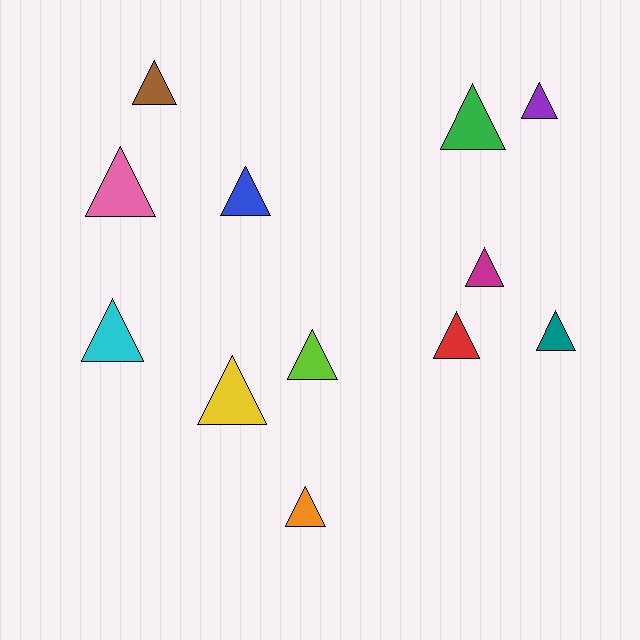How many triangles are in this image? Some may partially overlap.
There are 12 triangles.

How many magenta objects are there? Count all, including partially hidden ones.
There is 1 magenta object.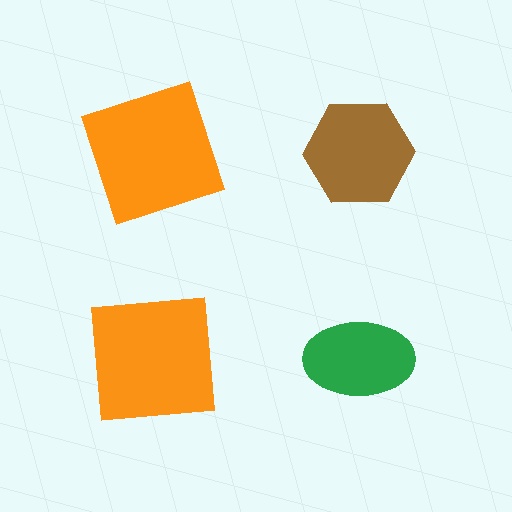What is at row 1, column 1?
An orange square.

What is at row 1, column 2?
A brown hexagon.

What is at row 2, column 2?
A green ellipse.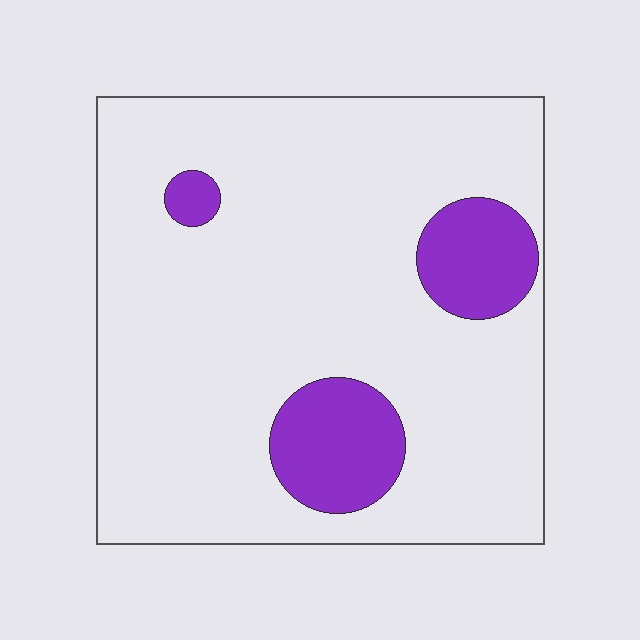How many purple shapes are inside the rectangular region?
3.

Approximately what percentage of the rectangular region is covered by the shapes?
Approximately 15%.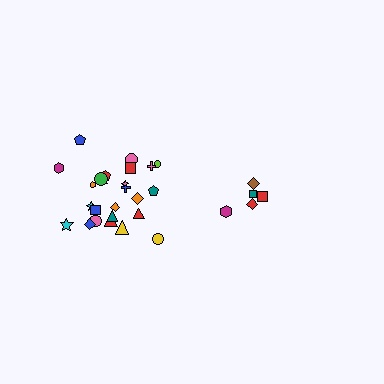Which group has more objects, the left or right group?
The left group.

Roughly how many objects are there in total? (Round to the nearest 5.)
Roughly 30 objects in total.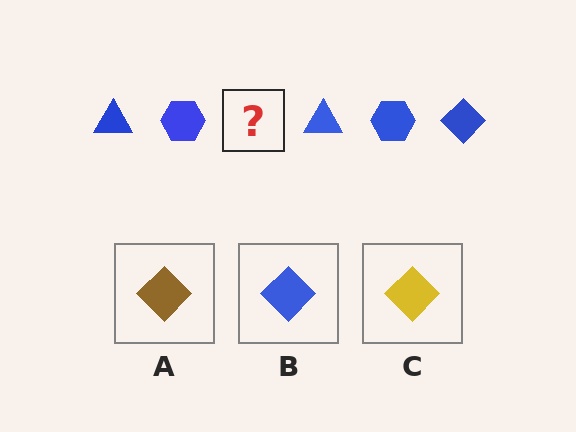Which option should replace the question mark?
Option B.